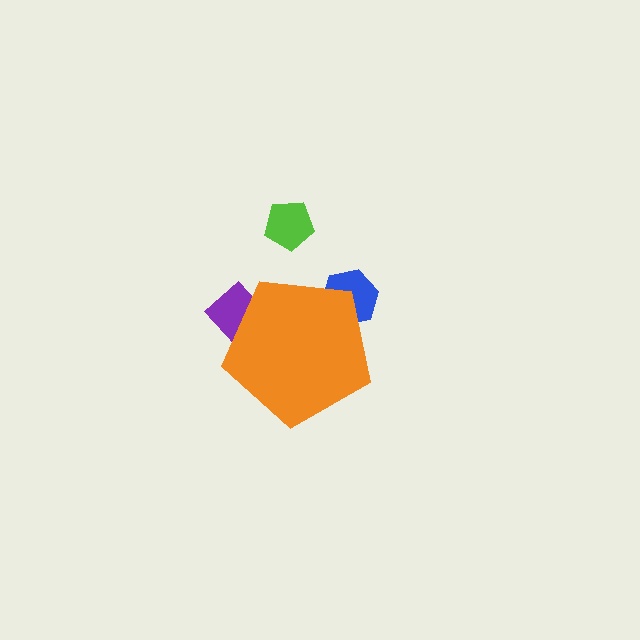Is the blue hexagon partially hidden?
Yes, the blue hexagon is partially hidden behind the orange pentagon.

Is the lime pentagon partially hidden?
No, the lime pentagon is fully visible.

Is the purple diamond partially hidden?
Yes, the purple diamond is partially hidden behind the orange pentagon.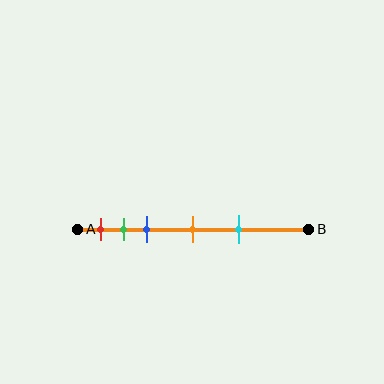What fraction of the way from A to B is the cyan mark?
The cyan mark is approximately 70% (0.7) of the way from A to B.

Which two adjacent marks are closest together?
The green and blue marks are the closest adjacent pair.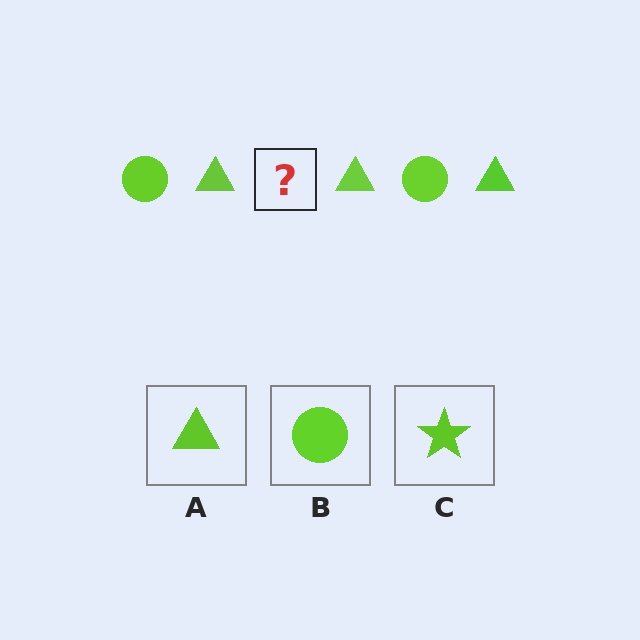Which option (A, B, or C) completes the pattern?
B.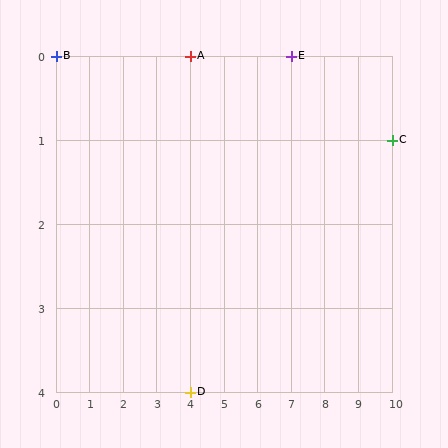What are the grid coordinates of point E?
Point E is at grid coordinates (7, 0).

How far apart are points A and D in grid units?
Points A and D are 4 rows apart.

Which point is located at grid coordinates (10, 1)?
Point C is at (10, 1).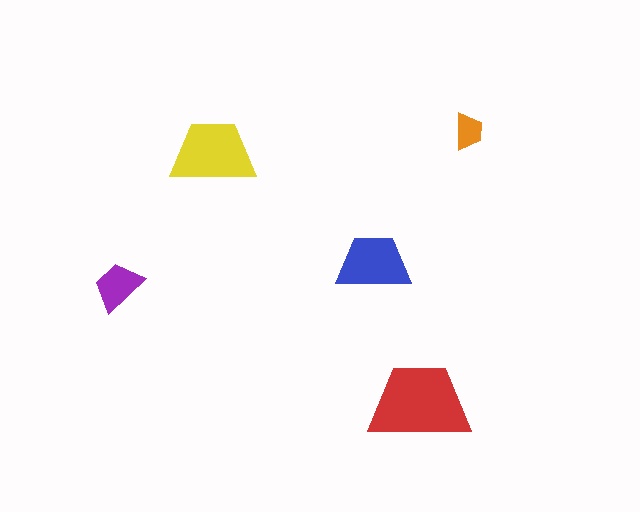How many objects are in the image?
There are 5 objects in the image.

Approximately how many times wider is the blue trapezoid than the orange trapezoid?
About 2 times wider.